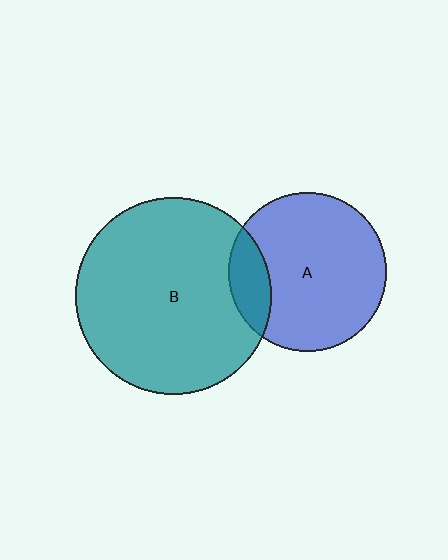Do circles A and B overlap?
Yes.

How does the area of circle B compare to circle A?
Approximately 1.5 times.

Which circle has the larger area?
Circle B (teal).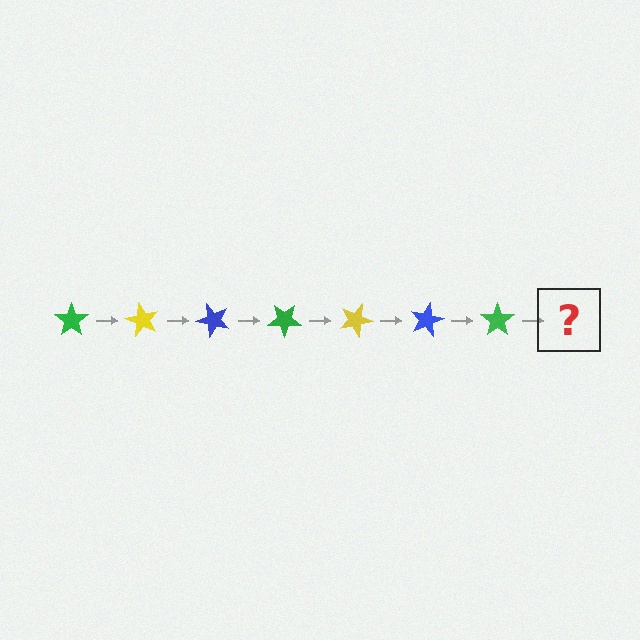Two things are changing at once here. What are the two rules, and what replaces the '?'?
The two rules are that it rotates 60 degrees each step and the color cycles through green, yellow, and blue. The '?' should be a yellow star, rotated 420 degrees from the start.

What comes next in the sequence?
The next element should be a yellow star, rotated 420 degrees from the start.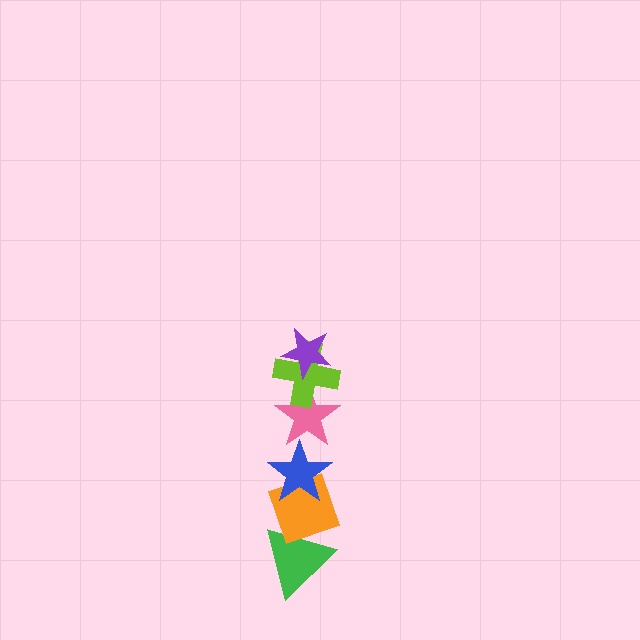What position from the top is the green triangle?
The green triangle is 6th from the top.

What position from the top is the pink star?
The pink star is 3rd from the top.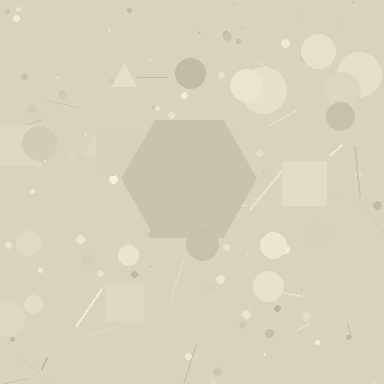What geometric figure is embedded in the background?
A hexagon is embedded in the background.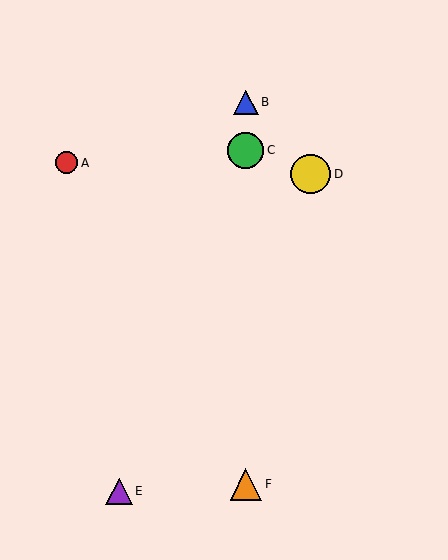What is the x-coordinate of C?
Object C is at x≈246.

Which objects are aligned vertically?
Objects B, C, F are aligned vertically.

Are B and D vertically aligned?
No, B is at x≈246 and D is at x≈311.